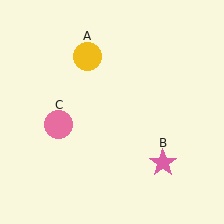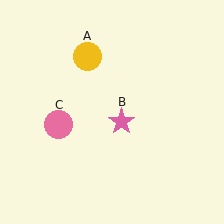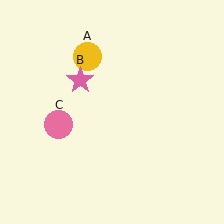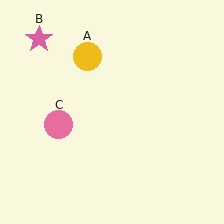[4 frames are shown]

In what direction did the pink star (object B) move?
The pink star (object B) moved up and to the left.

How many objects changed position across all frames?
1 object changed position: pink star (object B).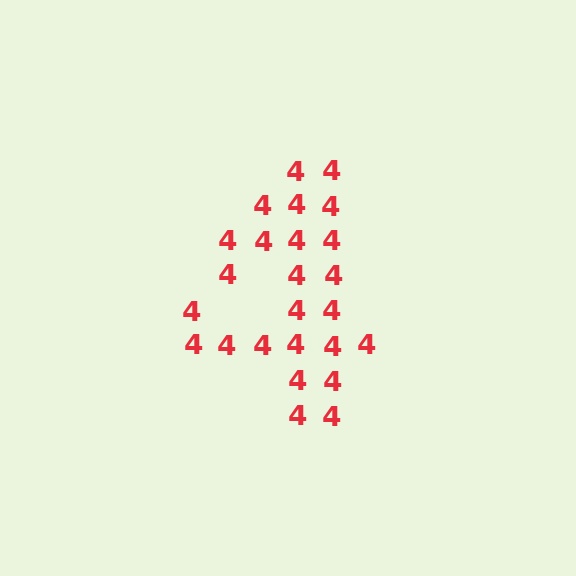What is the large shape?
The large shape is the digit 4.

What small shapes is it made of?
It is made of small digit 4's.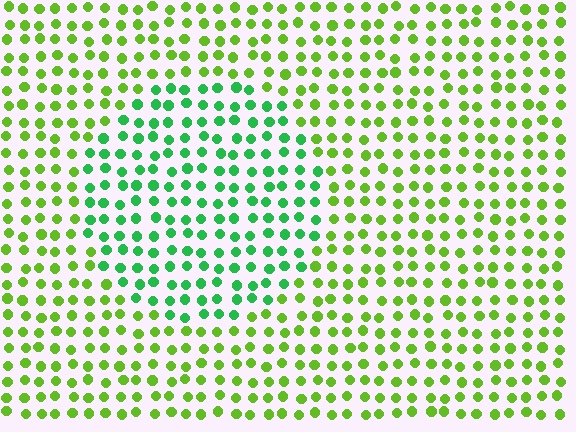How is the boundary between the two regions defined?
The boundary is defined purely by a slight shift in hue (about 40 degrees). Spacing, size, and orientation are identical on both sides.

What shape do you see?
I see a circle.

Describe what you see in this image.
The image is filled with small lime elements in a uniform arrangement. A circle-shaped region is visible where the elements are tinted to a slightly different hue, forming a subtle color boundary.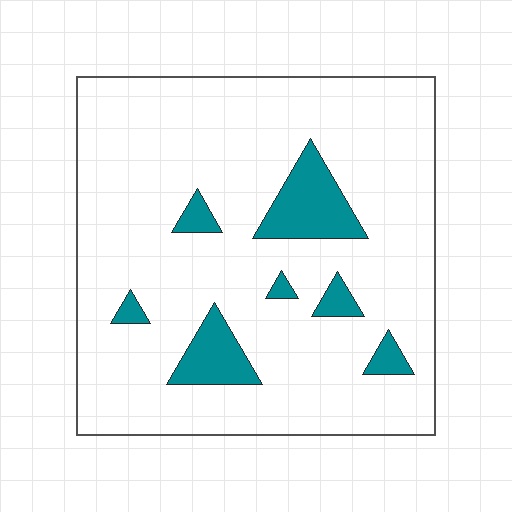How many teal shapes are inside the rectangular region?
7.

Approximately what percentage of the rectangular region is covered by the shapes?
Approximately 10%.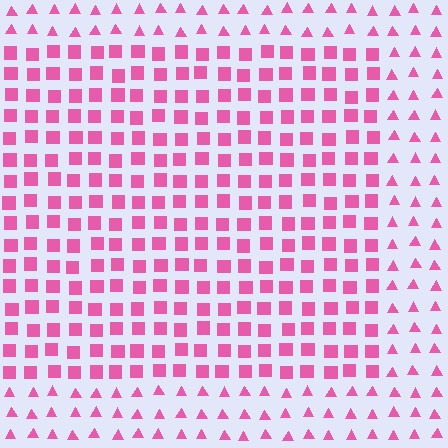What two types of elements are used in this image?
The image uses squares inside the rectangle region and triangles outside it.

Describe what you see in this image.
The image is filled with small pink elements arranged in a uniform grid. A rectangle-shaped region contains squares, while the surrounding area contains triangles. The boundary is defined purely by the change in element shape.